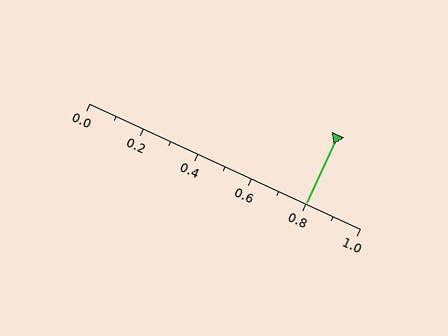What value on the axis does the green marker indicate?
The marker indicates approximately 0.8.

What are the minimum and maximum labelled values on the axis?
The axis runs from 0.0 to 1.0.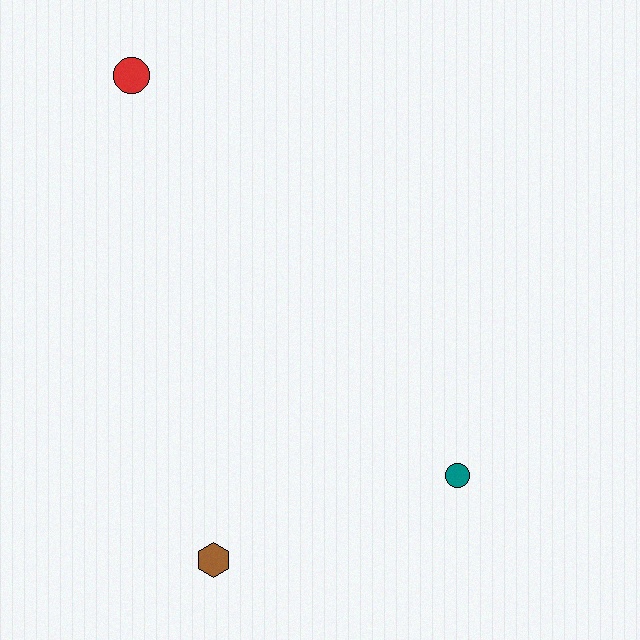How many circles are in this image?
There are 2 circles.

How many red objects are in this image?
There is 1 red object.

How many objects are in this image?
There are 3 objects.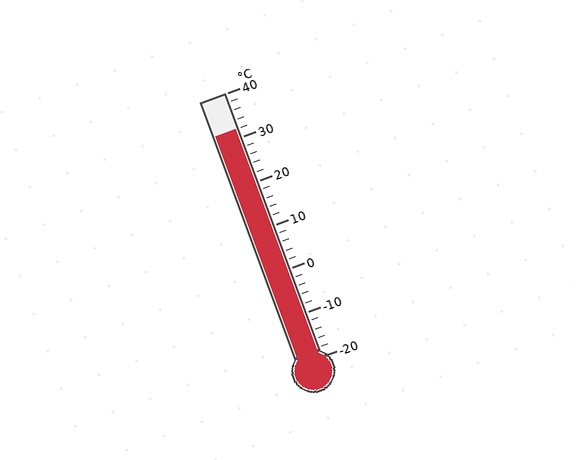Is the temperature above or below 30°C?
The temperature is above 30°C.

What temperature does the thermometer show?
The thermometer shows approximately 32°C.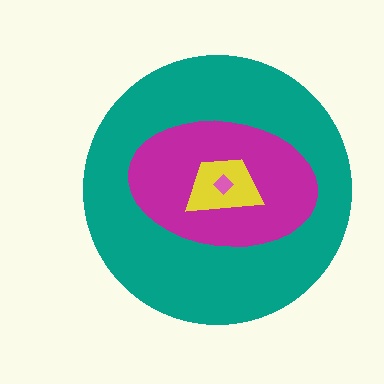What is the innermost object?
The pink diamond.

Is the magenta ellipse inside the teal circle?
Yes.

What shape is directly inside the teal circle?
The magenta ellipse.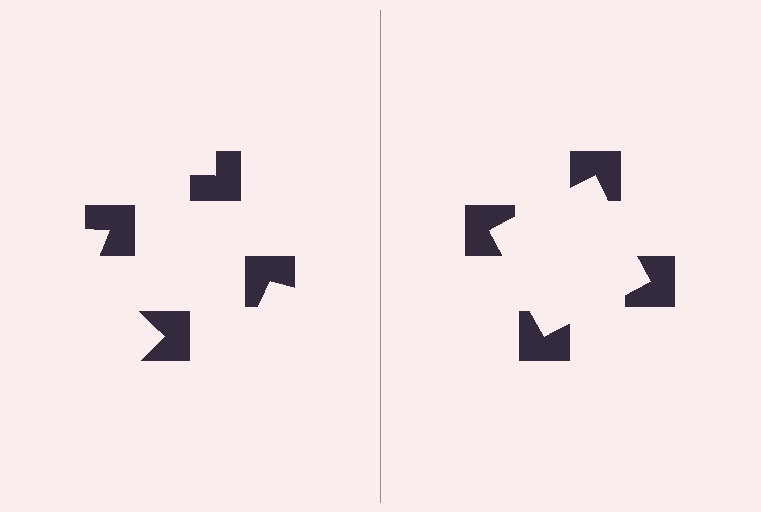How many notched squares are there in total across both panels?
8 — 4 on each side.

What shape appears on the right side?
An illusory square.